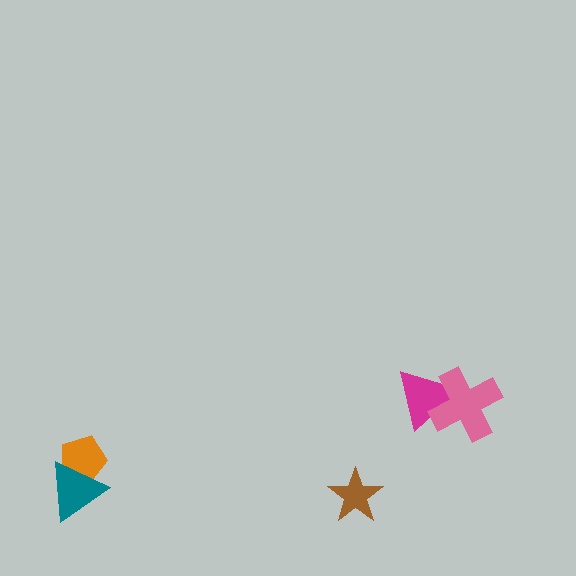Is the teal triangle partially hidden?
No, no other shape covers it.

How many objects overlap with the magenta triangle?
1 object overlaps with the magenta triangle.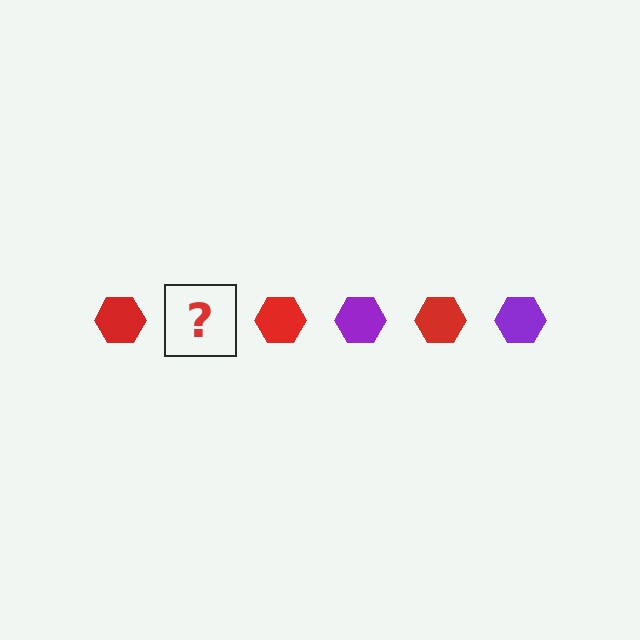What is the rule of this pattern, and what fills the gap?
The rule is that the pattern cycles through red, purple hexagons. The gap should be filled with a purple hexagon.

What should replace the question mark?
The question mark should be replaced with a purple hexagon.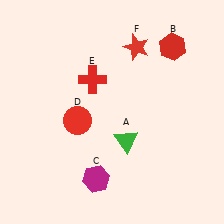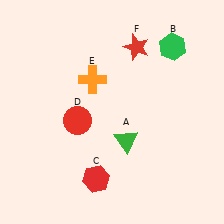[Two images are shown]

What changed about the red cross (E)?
In Image 1, E is red. In Image 2, it changed to orange.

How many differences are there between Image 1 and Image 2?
There are 3 differences between the two images.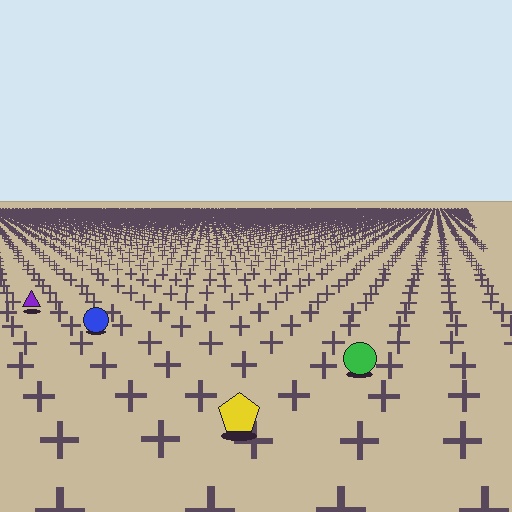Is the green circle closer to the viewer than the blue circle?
Yes. The green circle is closer — you can tell from the texture gradient: the ground texture is coarser near it.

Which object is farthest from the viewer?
The purple triangle is farthest from the viewer. It appears smaller and the ground texture around it is denser.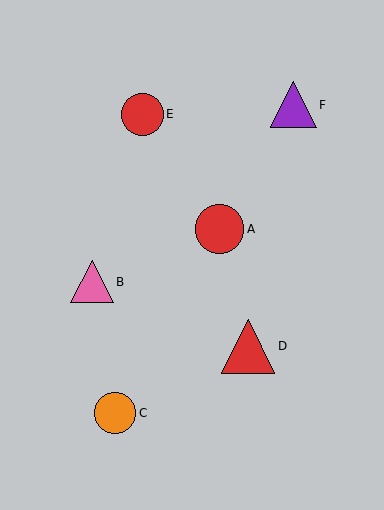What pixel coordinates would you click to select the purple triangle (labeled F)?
Click at (293, 105) to select the purple triangle F.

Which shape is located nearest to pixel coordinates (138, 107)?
The red circle (labeled E) at (142, 114) is nearest to that location.